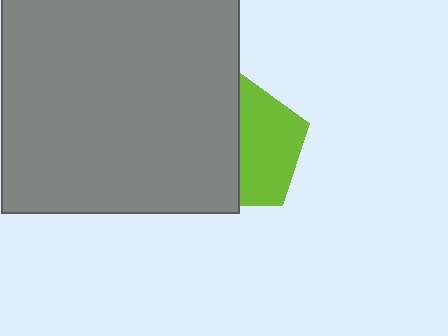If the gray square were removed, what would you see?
You would see the complete lime pentagon.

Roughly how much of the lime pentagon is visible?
About half of it is visible (roughly 51%).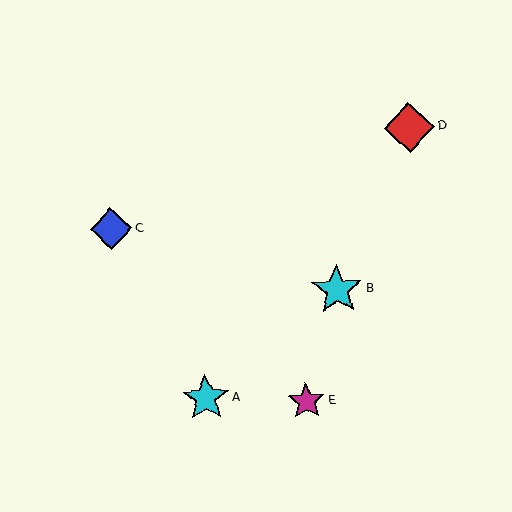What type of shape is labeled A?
Shape A is a cyan star.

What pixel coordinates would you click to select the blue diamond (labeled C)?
Click at (111, 229) to select the blue diamond C.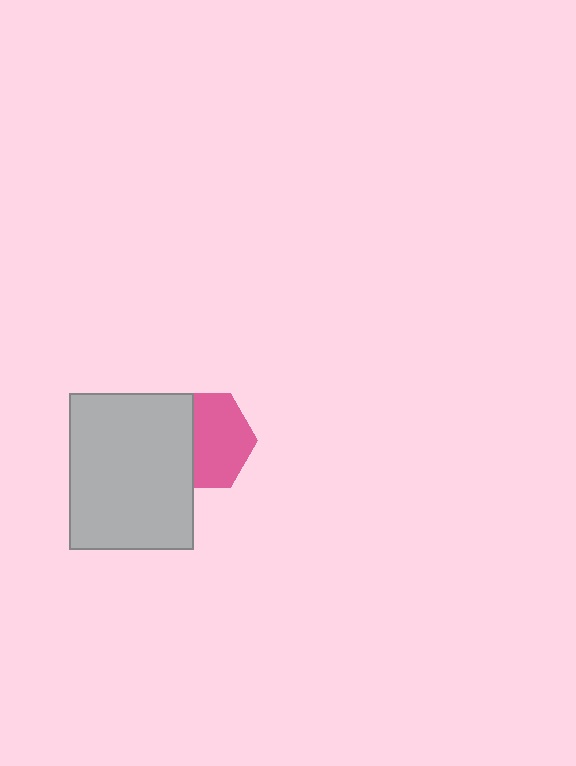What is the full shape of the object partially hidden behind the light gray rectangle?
The partially hidden object is a pink hexagon.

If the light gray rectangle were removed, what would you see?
You would see the complete pink hexagon.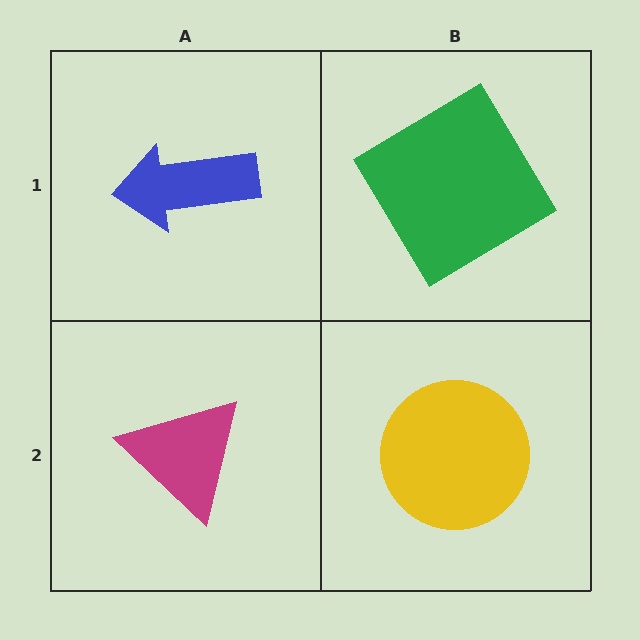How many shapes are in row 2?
2 shapes.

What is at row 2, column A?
A magenta triangle.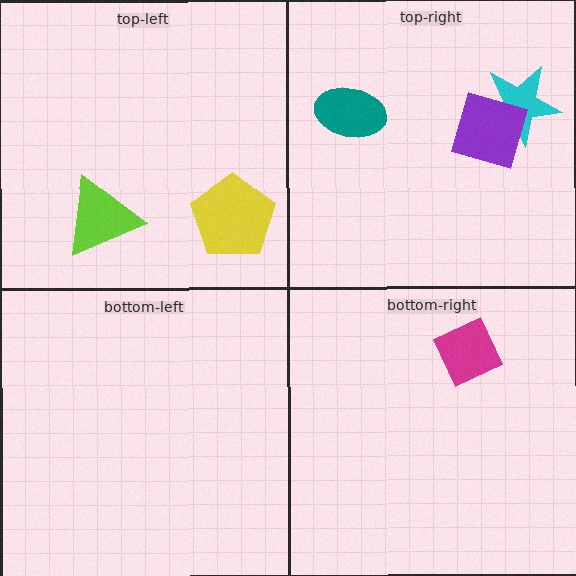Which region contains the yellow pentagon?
The top-left region.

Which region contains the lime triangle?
The top-left region.